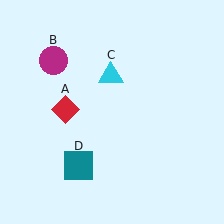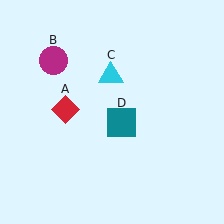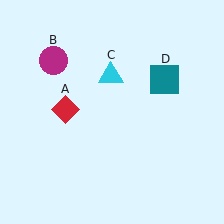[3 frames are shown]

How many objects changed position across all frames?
1 object changed position: teal square (object D).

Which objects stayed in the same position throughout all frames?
Red diamond (object A) and magenta circle (object B) and cyan triangle (object C) remained stationary.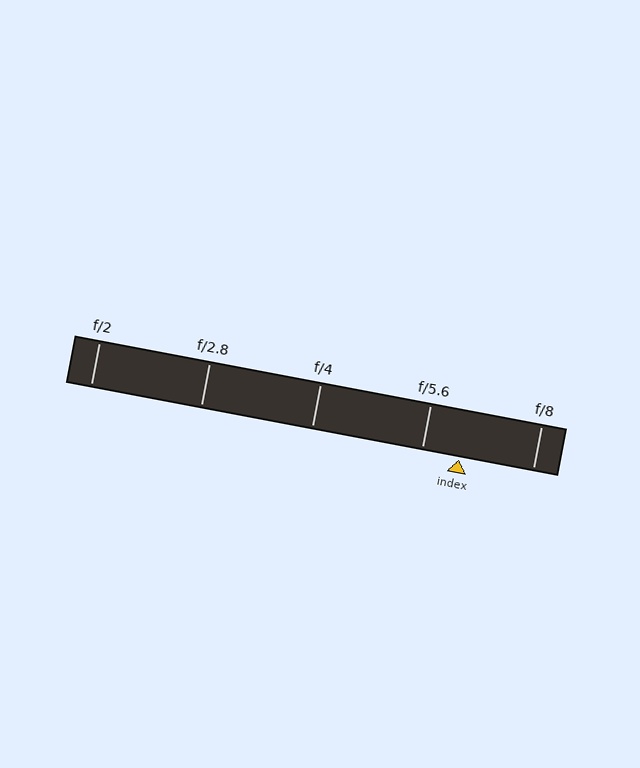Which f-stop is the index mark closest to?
The index mark is closest to f/5.6.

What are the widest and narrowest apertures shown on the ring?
The widest aperture shown is f/2 and the narrowest is f/8.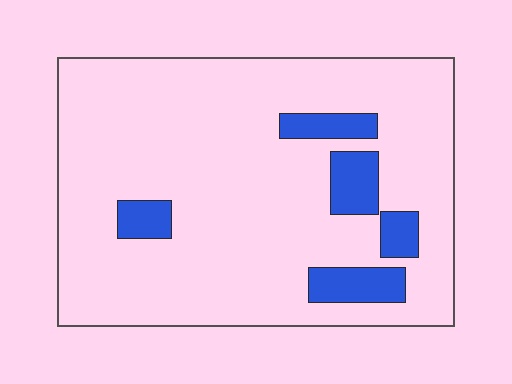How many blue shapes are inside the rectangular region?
5.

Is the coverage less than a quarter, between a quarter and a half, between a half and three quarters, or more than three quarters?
Less than a quarter.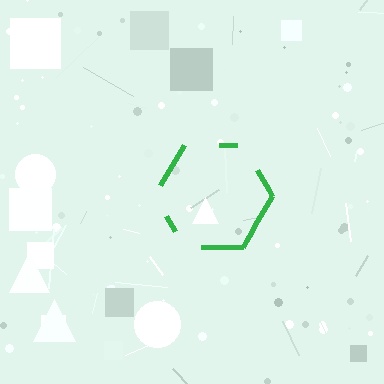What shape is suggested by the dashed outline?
The dashed outline suggests a hexagon.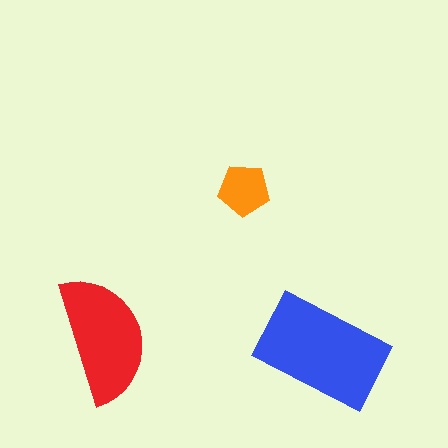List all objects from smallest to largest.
The orange pentagon, the red semicircle, the blue rectangle.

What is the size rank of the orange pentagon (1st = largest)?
3rd.